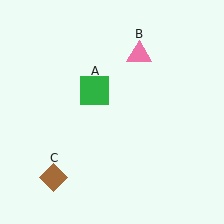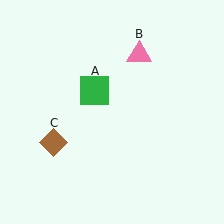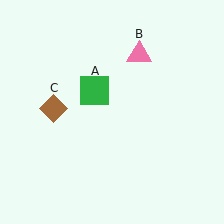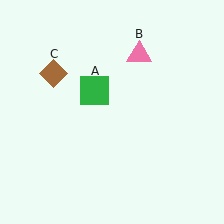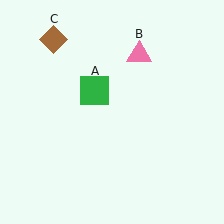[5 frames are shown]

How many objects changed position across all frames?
1 object changed position: brown diamond (object C).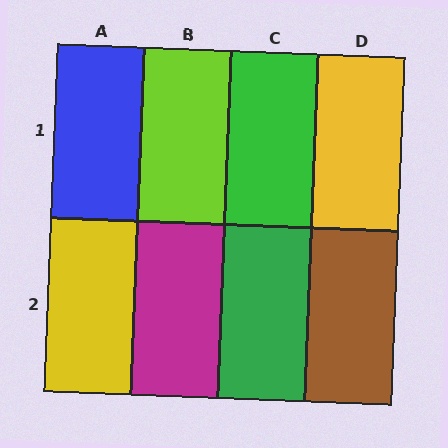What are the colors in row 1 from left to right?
Blue, lime, green, yellow.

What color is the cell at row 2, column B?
Magenta.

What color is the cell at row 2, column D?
Brown.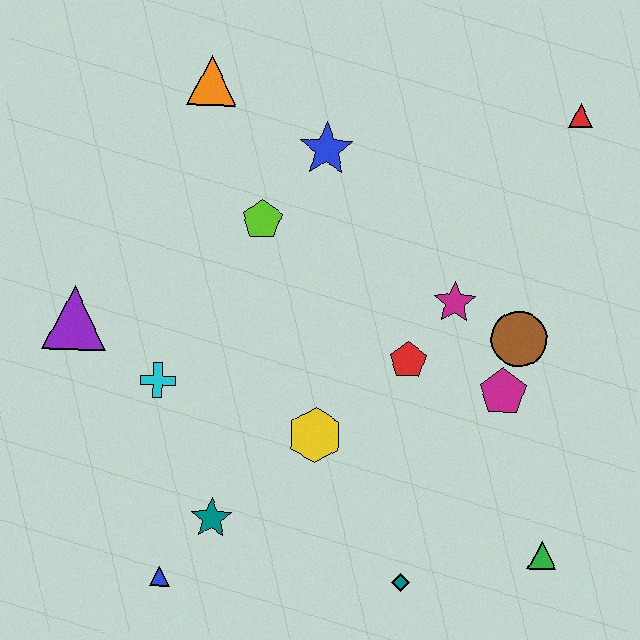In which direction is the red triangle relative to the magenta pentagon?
The red triangle is above the magenta pentagon.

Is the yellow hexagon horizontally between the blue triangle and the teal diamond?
Yes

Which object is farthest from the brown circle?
The purple triangle is farthest from the brown circle.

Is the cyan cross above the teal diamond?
Yes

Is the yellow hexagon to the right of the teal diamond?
No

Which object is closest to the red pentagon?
The magenta star is closest to the red pentagon.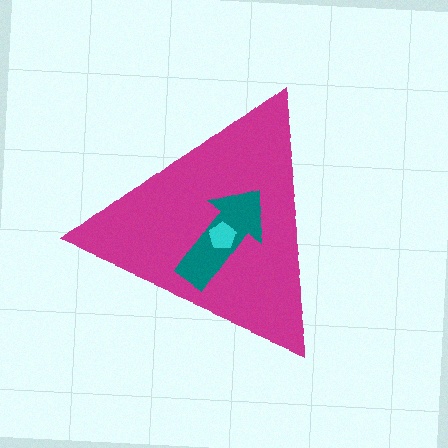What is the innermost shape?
The cyan pentagon.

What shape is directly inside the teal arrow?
The cyan pentagon.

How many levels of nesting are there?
3.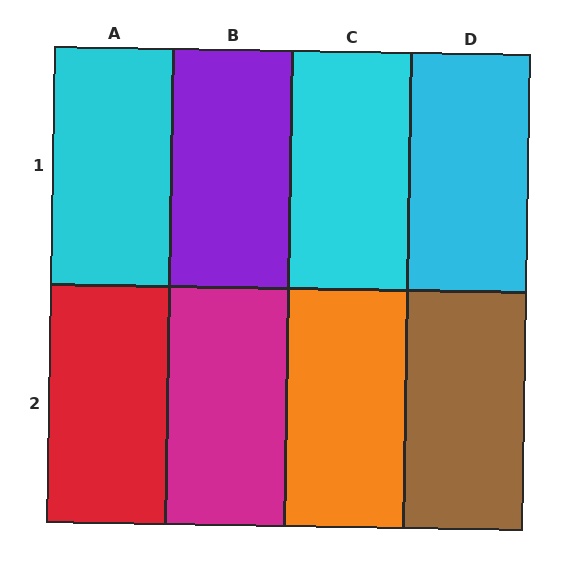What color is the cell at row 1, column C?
Cyan.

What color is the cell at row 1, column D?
Cyan.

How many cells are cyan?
3 cells are cyan.